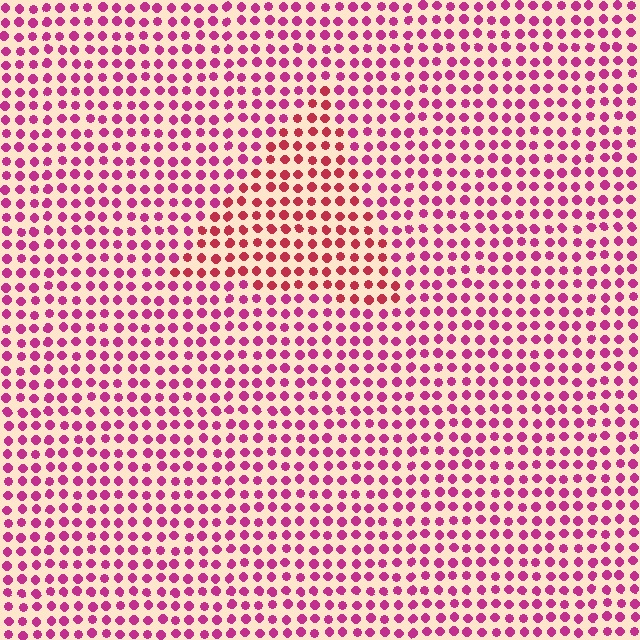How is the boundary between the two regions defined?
The boundary is defined purely by a slight shift in hue (about 29 degrees). Spacing, size, and orientation are identical on both sides.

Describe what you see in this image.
The image is filled with small magenta elements in a uniform arrangement. A triangle-shaped region is visible where the elements are tinted to a slightly different hue, forming a subtle color boundary.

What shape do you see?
I see a triangle.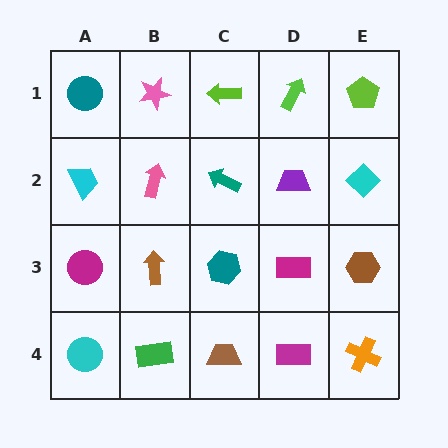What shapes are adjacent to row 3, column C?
A teal arrow (row 2, column C), a brown trapezoid (row 4, column C), a brown arrow (row 3, column B), a magenta rectangle (row 3, column D).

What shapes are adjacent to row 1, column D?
A purple trapezoid (row 2, column D), a lime arrow (row 1, column C), a lime pentagon (row 1, column E).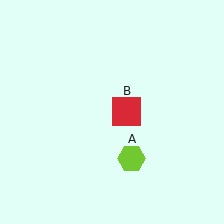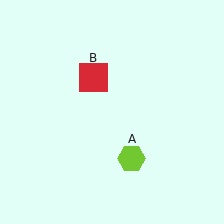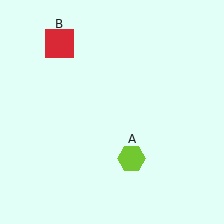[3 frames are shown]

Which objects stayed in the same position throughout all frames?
Lime hexagon (object A) remained stationary.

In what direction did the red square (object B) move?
The red square (object B) moved up and to the left.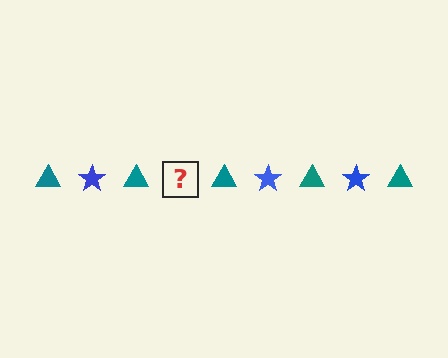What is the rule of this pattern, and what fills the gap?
The rule is that the pattern alternates between teal triangle and blue star. The gap should be filled with a blue star.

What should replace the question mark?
The question mark should be replaced with a blue star.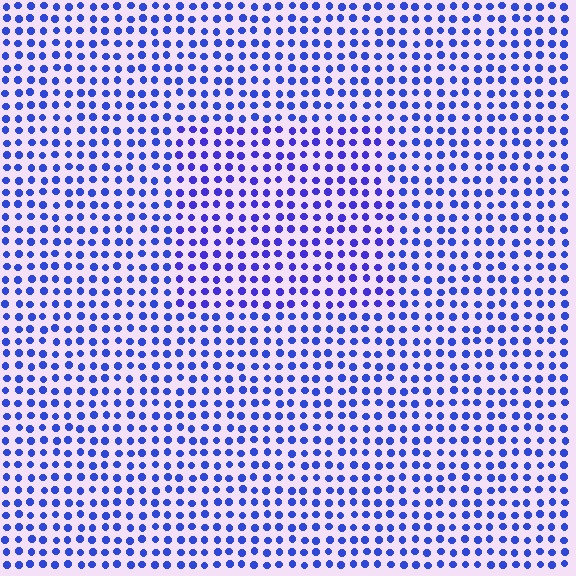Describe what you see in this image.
The image is filled with small blue elements in a uniform arrangement. A rectangle-shaped region is visible where the elements are tinted to a slightly different hue, forming a subtle color boundary.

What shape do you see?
I see a rectangle.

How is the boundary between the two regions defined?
The boundary is defined purely by a slight shift in hue (about 16 degrees). Spacing, size, and orientation are identical on both sides.